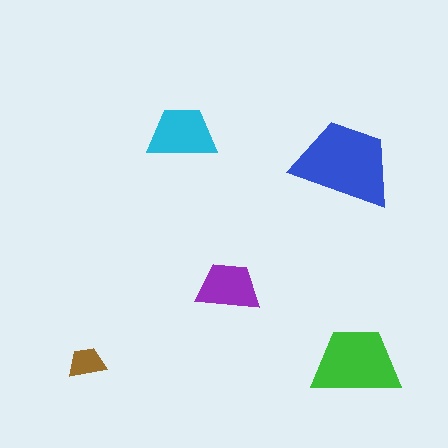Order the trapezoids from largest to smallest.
the blue one, the green one, the cyan one, the purple one, the brown one.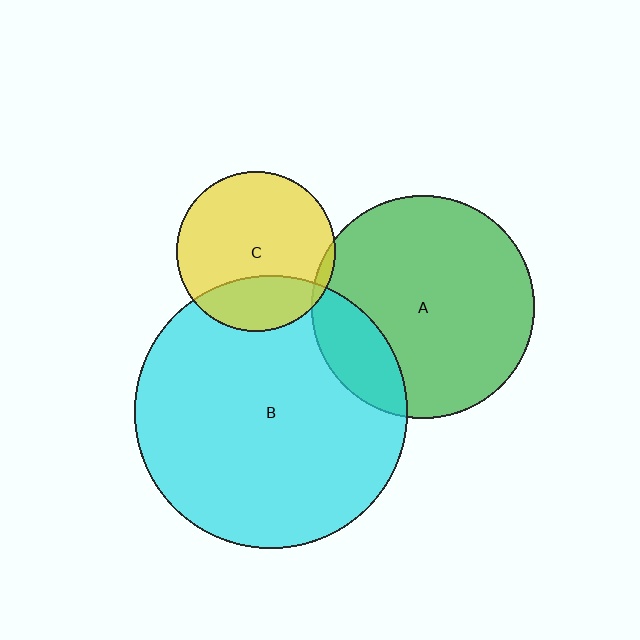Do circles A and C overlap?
Yes.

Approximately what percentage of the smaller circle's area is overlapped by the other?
Approximately 5%.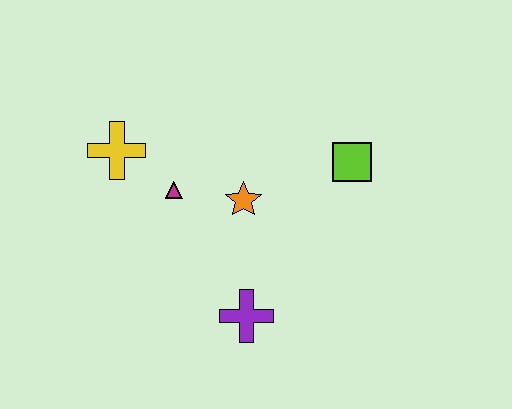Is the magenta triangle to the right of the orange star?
No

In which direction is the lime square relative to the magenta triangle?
The lime square is to the right of the magenta triangle.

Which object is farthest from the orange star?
The yellow cross is farthest from the orange star.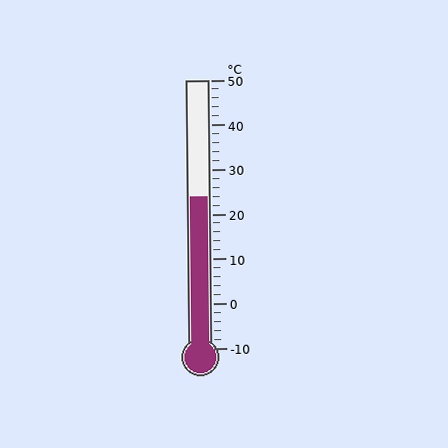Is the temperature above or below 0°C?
The temperature is above 0°C.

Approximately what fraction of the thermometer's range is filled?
The thermometer is filled to approximately 55% of its range.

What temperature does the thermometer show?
The thermometer shows approximately 24°C.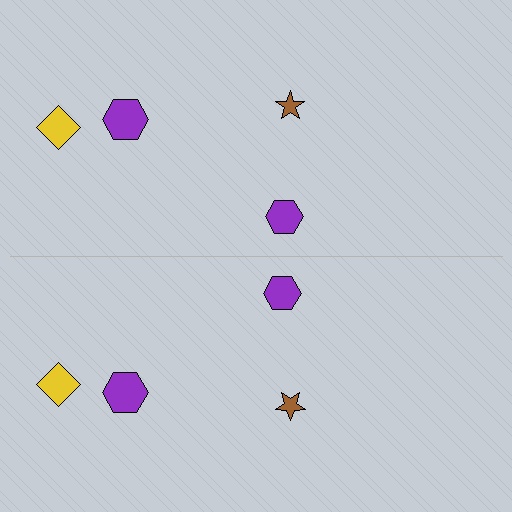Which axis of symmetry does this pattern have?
The pattern has a horizontal axis of symmetry running through the center of the image.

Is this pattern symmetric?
Yes, this pattern has bilateral (reflection) symmetry.